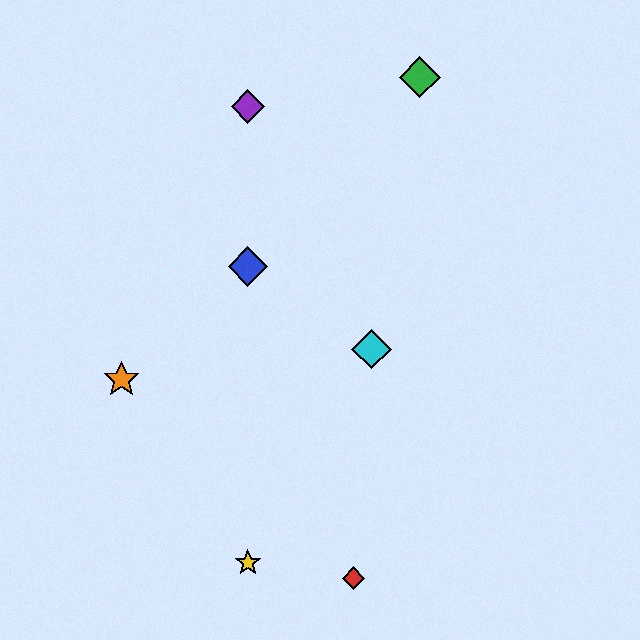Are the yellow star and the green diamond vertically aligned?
No, the yellow star is at x≈248 and the green diamond is at x≈420.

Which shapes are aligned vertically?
The blue diamond, the yellow star, the purple diamond are aligned vertically.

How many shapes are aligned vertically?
3 shapes (the blue diamond, the yellow star, the purple diamond) are aligned vertically.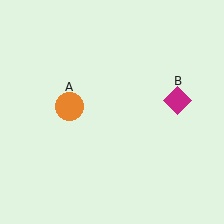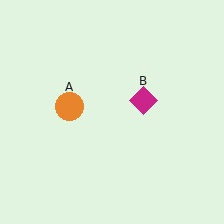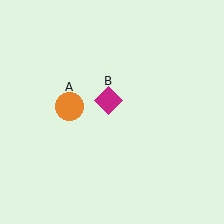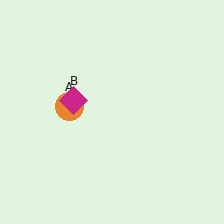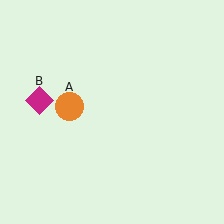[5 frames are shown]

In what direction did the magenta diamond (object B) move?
The magenta diamond (object B) moved left.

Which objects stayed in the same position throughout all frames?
Orange circle (object A) remained stationary.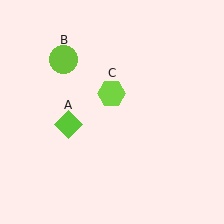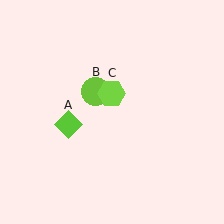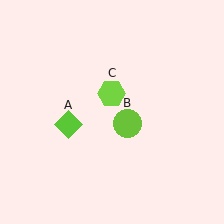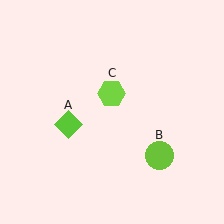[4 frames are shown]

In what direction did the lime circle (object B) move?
The lime circle (object B) moved down and to the right.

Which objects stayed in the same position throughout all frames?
Lime diamond (object A) and lime hexagon (object C) remained stationary.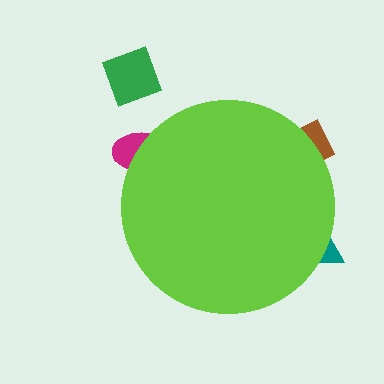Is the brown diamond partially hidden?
Yes, the brown diamond is partially hidden behind the lime circle.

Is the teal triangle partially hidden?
Yes, the teal triangle is partially hidden behind the lime circle.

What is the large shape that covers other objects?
A lime circle.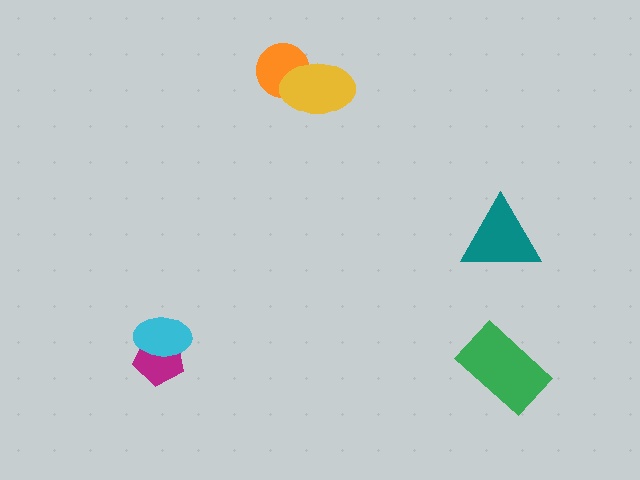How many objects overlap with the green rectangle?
0 objects overlap with the green rectangle.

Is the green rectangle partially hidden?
No, no other shape covers it.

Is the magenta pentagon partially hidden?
Yes, it is partially covered by another shape.